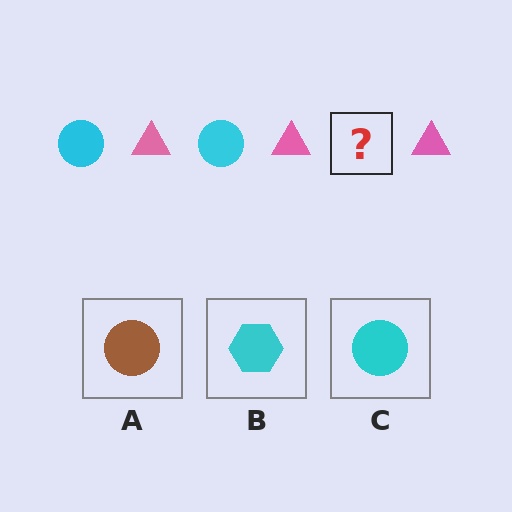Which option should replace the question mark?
Option C.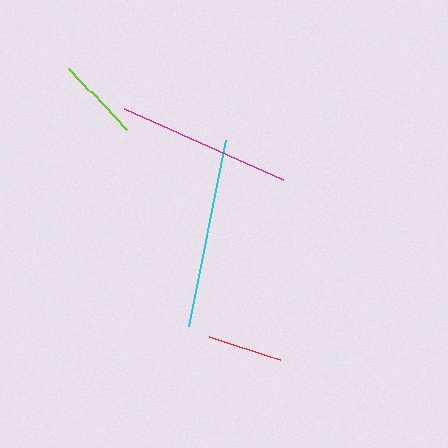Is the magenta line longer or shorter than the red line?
The magenta line is longer than the red line.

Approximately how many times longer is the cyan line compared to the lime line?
The cyan line is approximately 2.3 times the length of the lime line.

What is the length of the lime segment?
The lime segment is approximately 84 pixels long.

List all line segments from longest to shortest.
From longest to shortest: cyan, magenta, lime, red.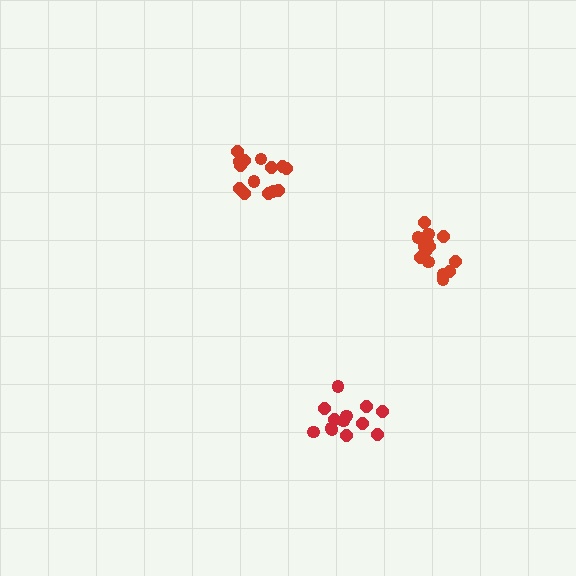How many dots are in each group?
Group 1: 13 dots, Group 2: 14 dots, Group 3: 14 dots (41 total).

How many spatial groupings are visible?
There are 3 spatial groupings.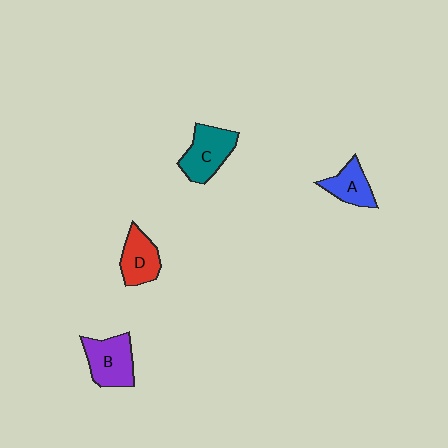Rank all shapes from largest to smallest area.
From largest to smallest: C (teal), B (purple), D (red), A (blue).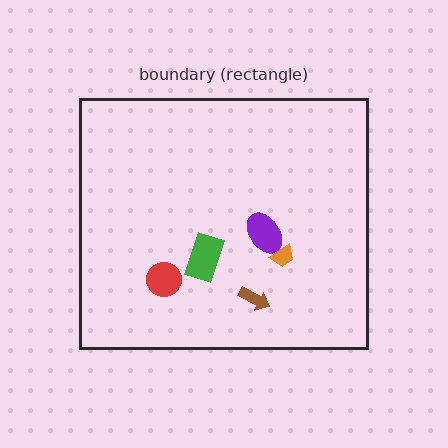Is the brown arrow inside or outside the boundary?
Inside.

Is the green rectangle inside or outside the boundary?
Inside.